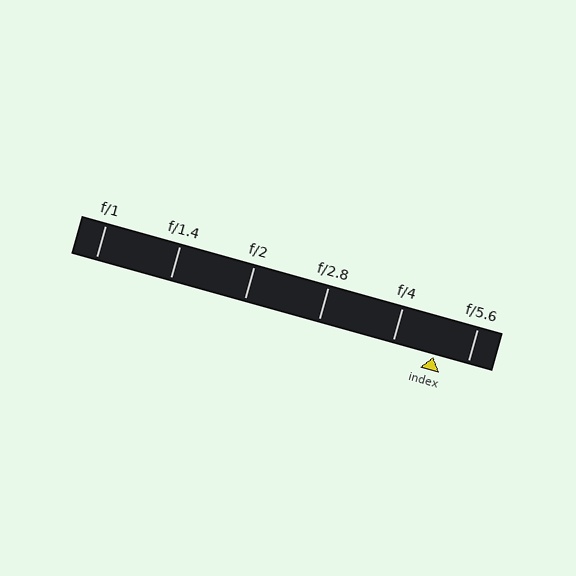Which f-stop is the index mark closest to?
The index mark is closest to f/5.6.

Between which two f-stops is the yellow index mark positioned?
The index mark is between f/4 and f/5.6.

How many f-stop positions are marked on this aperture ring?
There are 6 f-stop positions marked.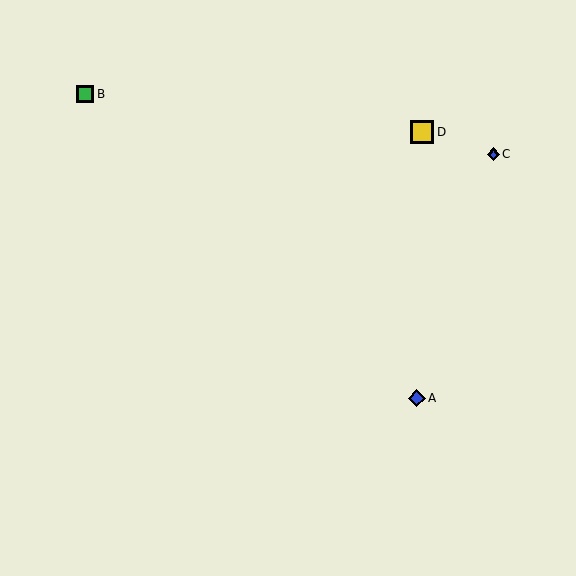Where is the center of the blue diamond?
The center of the blue diamond is at (417, 398).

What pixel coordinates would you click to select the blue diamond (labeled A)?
Click at (417, 398) to select the blue diamond A.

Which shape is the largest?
The yellow square (labeled D) is the largest.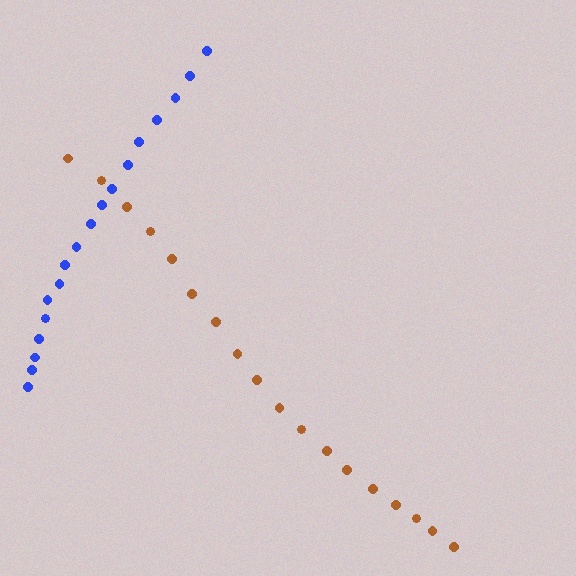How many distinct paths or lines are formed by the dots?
There are 2 distinct paths.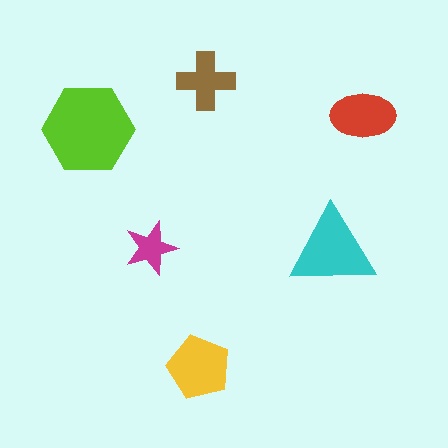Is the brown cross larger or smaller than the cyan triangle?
Smaller.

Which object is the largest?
The lime hexagon.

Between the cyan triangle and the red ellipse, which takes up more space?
The cyan triangle.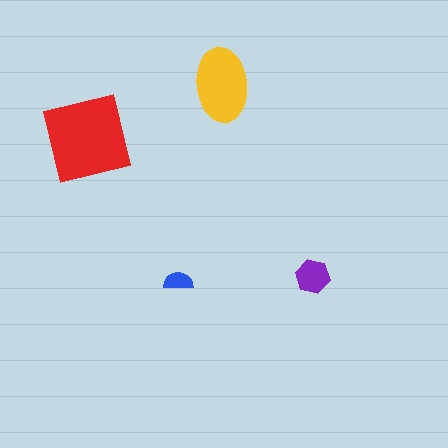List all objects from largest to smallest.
The red square, the yellow ellipse, the purple hexagon, the blue semicircle.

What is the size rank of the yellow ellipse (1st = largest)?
2nd.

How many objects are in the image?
There are 4 objects in the image.